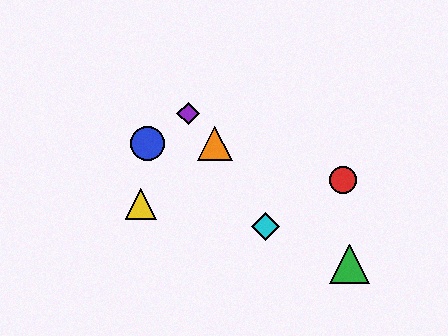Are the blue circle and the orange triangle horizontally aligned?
Yes, both are at y≈144.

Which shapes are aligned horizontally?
The blue circle, the orange triangle are aligned horizontally.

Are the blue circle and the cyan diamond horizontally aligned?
No, the blue circle is at y≈144 and the cyan diamond is at y≈226.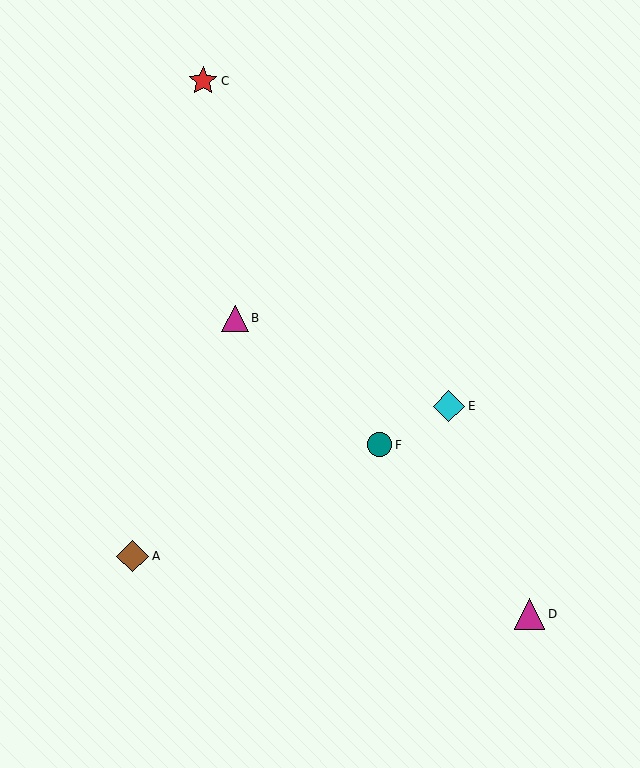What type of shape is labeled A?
Shape A is a brown diamond.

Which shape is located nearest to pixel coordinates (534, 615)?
The magenta triangle (labeled D) at (530, 614) is nearest to that location.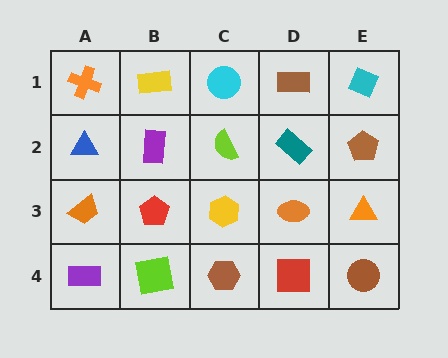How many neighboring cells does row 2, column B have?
4.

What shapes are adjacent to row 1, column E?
A brown pentagon (row 2, column E), a brown rectangle (row 1, column D).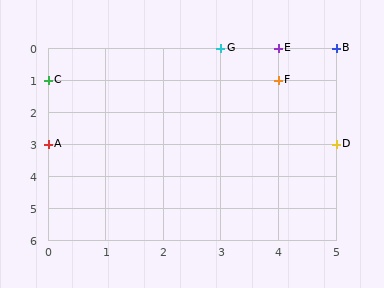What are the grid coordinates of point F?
Point F is at grid coordinates (4, 1).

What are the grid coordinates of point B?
Point B is at grid coordinates (5, 0).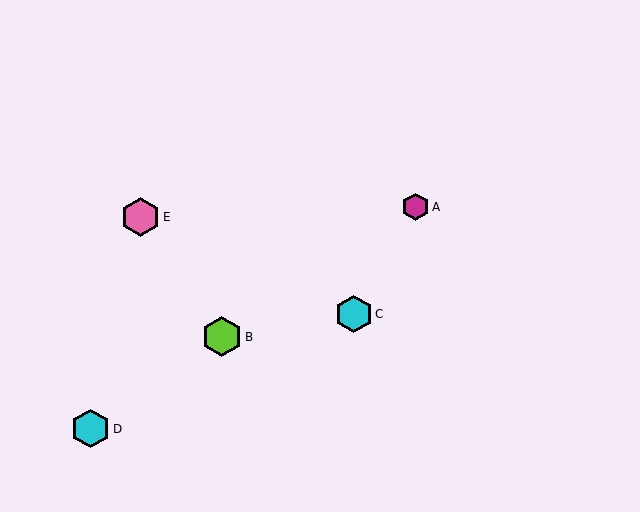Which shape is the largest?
The lime hexagon (labeled B) is the largest.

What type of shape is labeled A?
Shape A is a magenta hexagon.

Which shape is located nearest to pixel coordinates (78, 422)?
The cyan hexagon (labeled D) at (91, 429) is nearest to that location.